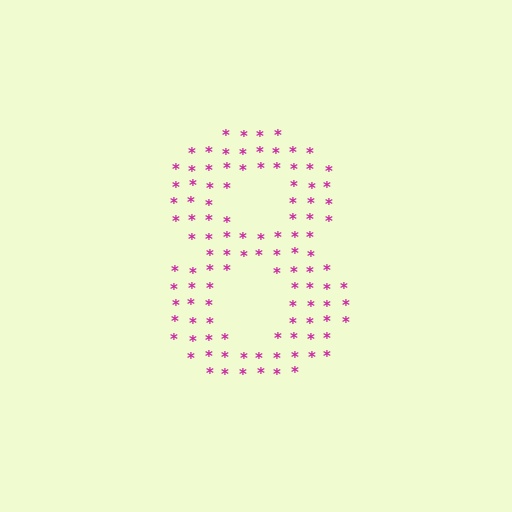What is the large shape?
The large shape is the digit 8.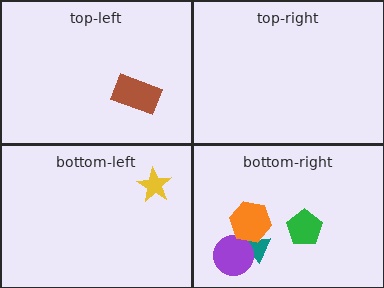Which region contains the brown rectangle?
The top-left region.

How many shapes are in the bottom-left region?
1.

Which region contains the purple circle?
The bottom-right region.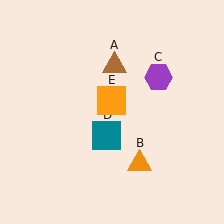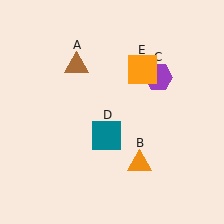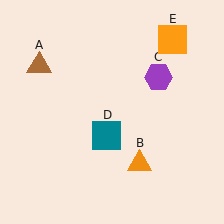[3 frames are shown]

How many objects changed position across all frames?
2 objects changed position: brown triangle (object A), orange square (object E).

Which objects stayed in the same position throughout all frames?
Orange triangle (object B) and purple hexagon (object C) and teal square (object D) remained stationary.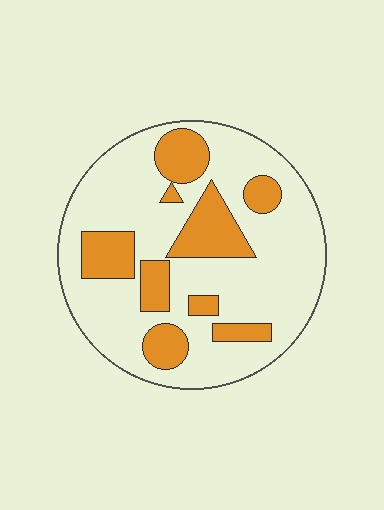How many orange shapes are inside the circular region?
9.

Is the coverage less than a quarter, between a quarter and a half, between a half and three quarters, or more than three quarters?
Between a quarter and a half.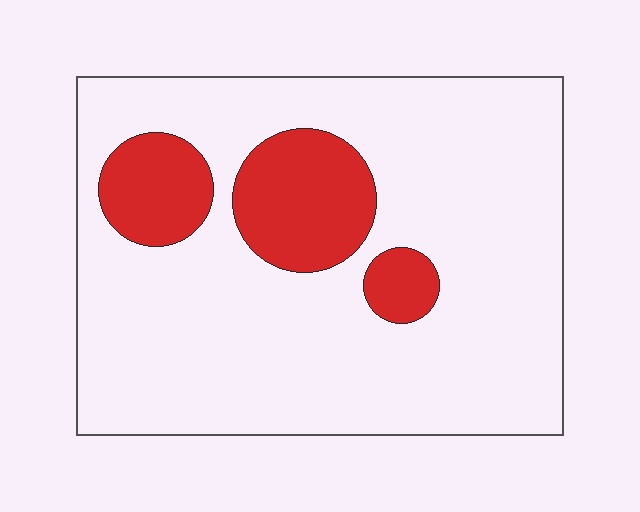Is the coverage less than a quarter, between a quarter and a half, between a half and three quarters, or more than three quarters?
Less than a quarter.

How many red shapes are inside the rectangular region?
3.